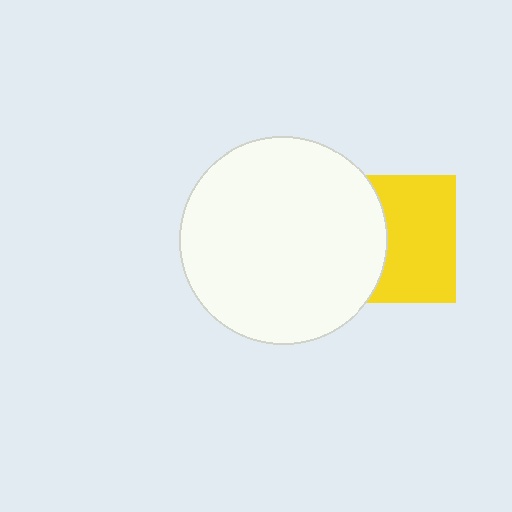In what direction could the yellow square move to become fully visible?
The yellow square could move right. That would shift it out from behind the white circle entirely.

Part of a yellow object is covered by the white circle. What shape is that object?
It is a square.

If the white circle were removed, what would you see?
You would see the complete yellow square.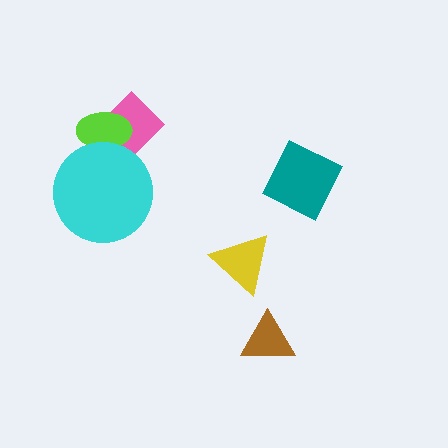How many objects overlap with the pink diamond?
2 objects overlap with the pink diamond.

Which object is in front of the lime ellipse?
The cyan circle is in front of the lime ellipse.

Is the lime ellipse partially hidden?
Yes, it is partially covered by another shape.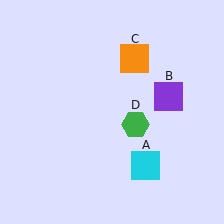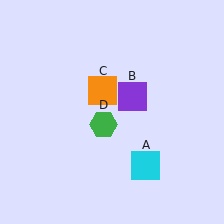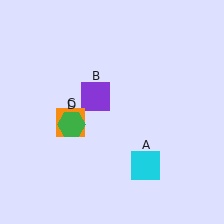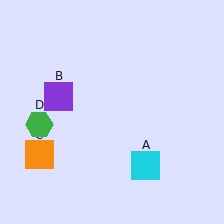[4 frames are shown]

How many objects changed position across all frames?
3 objects changed position: purple square (object B), orange square (object C), green hexagon (object D).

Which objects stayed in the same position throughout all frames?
Cyan square (object A) remained stationary.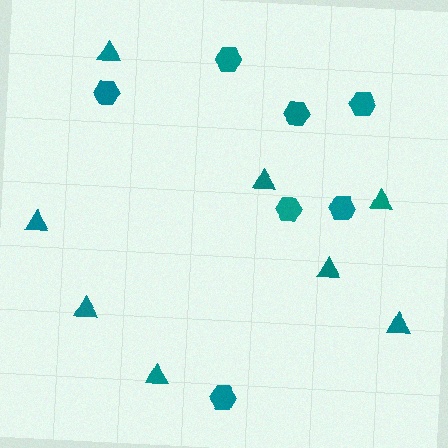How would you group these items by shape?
There are 2 groups: one group of triangles (8) and one group of hexagons (7).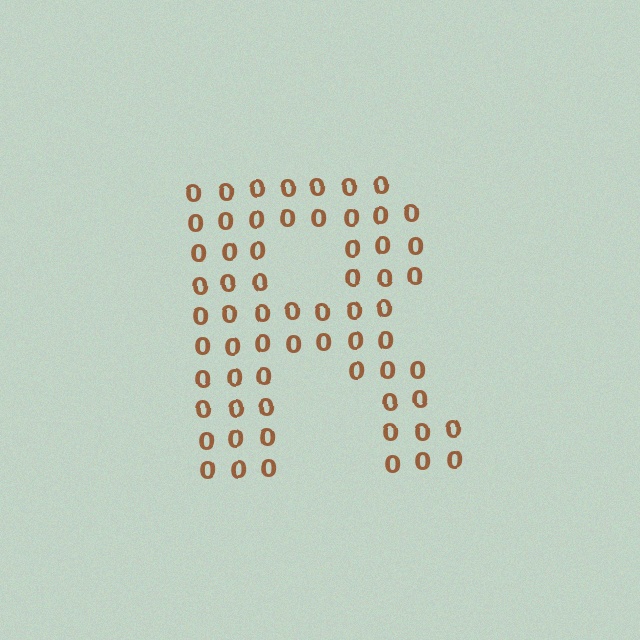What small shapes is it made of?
It is made of small digit 0's.